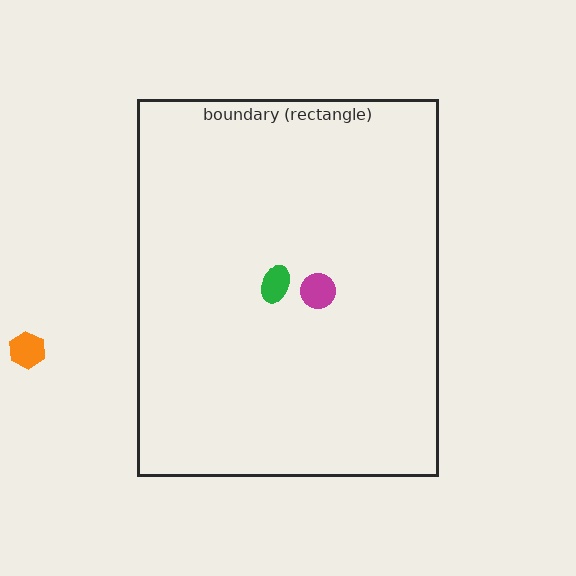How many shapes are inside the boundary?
2 inside, 1 outside.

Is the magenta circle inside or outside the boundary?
Inside.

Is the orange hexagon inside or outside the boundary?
Outside.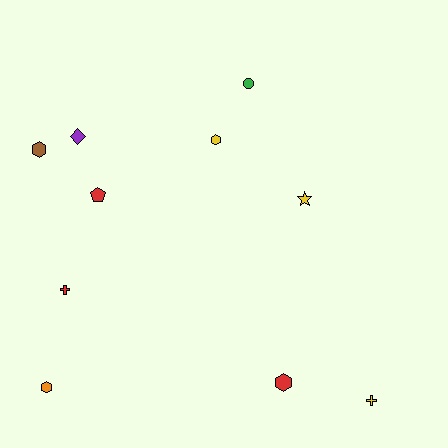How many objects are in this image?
There are 10 objects.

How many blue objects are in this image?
There are no blue objects.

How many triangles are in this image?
There are no triangles.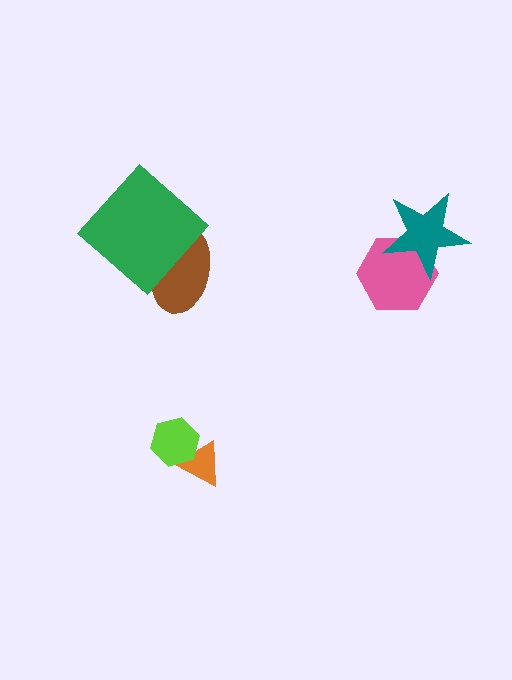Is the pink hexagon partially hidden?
Yes, it is partially covered by another shape.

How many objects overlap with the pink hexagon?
1 object overlaps with the pink hexagon.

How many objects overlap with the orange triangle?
1 object overlaps with the orange triangle.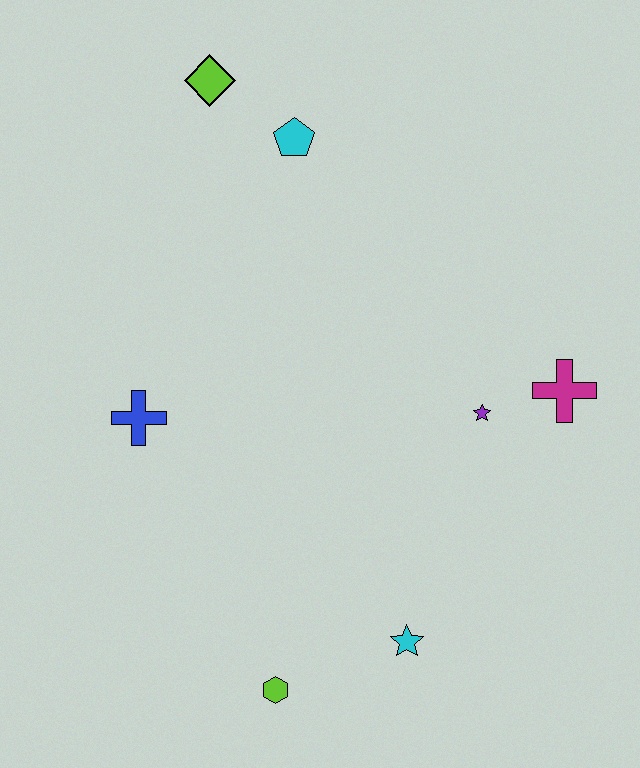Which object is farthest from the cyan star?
The lime diamond is farthest from the cyan star.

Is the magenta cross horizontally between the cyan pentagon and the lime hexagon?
No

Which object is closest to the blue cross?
The lime hexagon is closest to the blue cross.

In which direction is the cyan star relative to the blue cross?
The cyan star is to the right of the blue cross.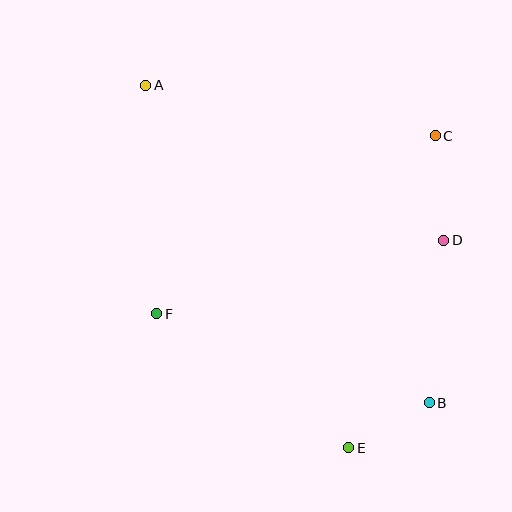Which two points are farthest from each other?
Points A and B are farthest from each other.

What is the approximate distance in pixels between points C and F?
The distance between C and F is approximately 331 pixels.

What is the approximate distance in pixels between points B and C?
The distance between B and C is approximately 267 pixels.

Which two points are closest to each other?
Points B and E are closest to each other.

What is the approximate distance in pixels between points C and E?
The distance between C and E is approximately 324 pixels.